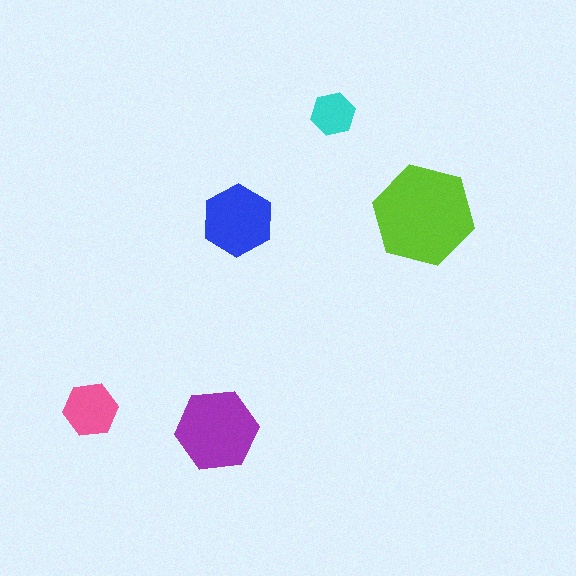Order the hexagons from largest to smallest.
the lime one, the purple one, the blue one, the pink one, the cyan one.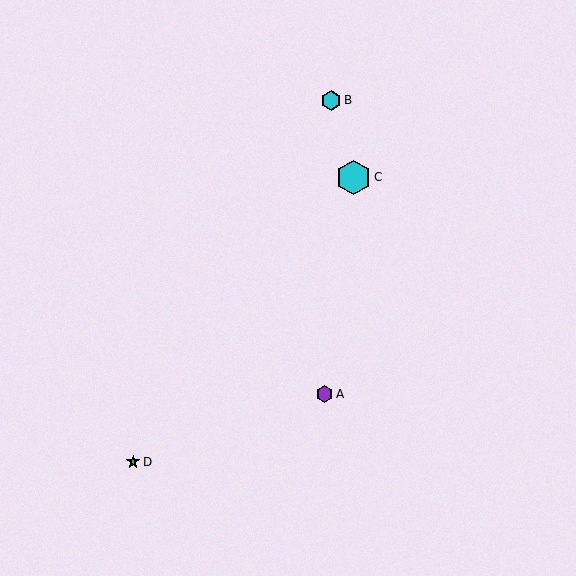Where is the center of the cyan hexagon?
The center of the cyan hexagon is at (354, 177).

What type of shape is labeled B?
Shape B is a cyan hexagon.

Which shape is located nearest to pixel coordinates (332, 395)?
The purple hexagon (labeled A) at (325, 394) is nearest to that location.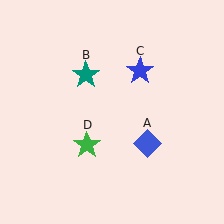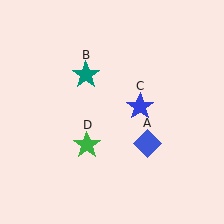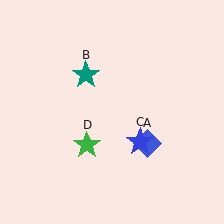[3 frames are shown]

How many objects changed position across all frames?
1 object changed position: blue star (object C).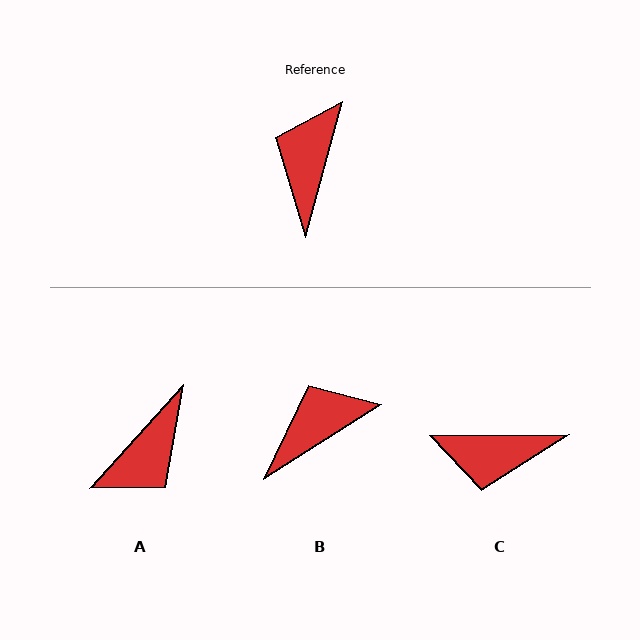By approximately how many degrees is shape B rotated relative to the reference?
Approximately 42 degrees clockwise.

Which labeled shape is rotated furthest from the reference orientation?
A, about 153 degrees away.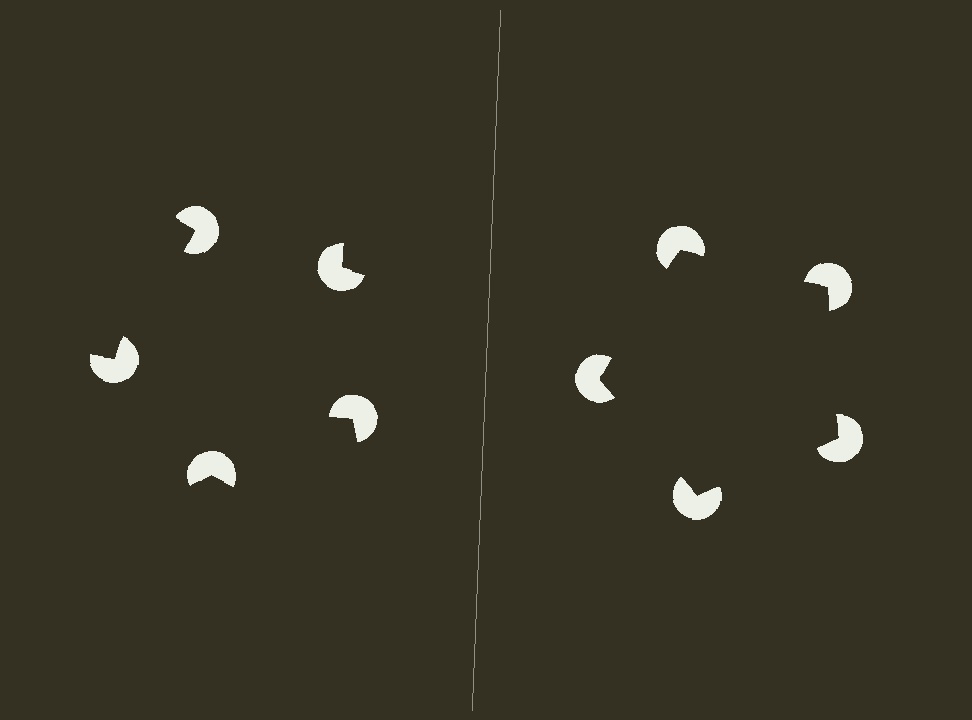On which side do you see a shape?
An illusory pentagon appears on the right side. On the left side the wedge cuts are rotated, so no coherent shape forms.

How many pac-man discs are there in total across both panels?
10 — 5 on each side.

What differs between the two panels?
The pac-man discs are positioned identically on both sides; only the wedge orientations differ. On the right they align to a pentagon; on the left they are misaligned.